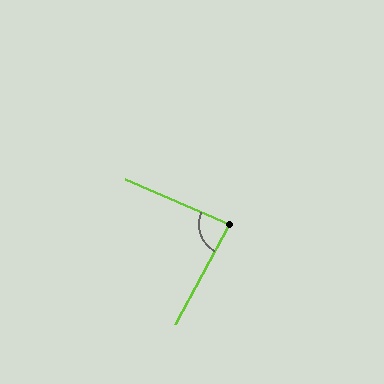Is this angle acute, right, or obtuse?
It is acute.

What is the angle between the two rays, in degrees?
Approximately 85 degrees.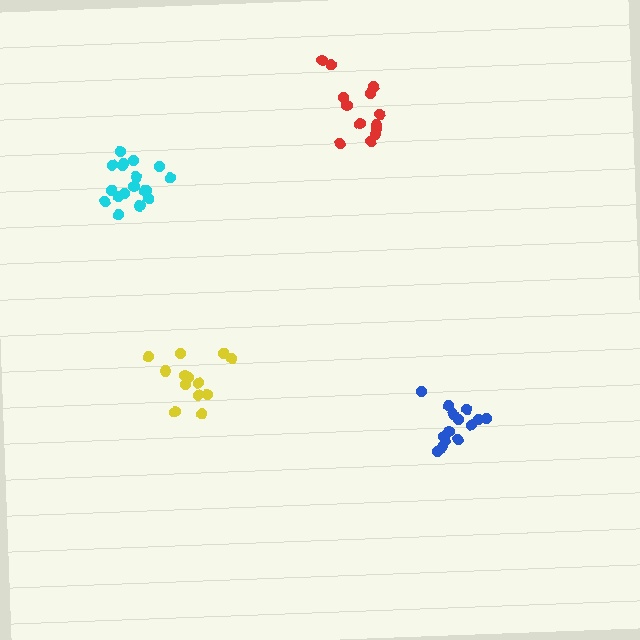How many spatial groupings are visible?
There are 4 spatial groupings.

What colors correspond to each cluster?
The clusters are colored: cyan, red, yellow, blue.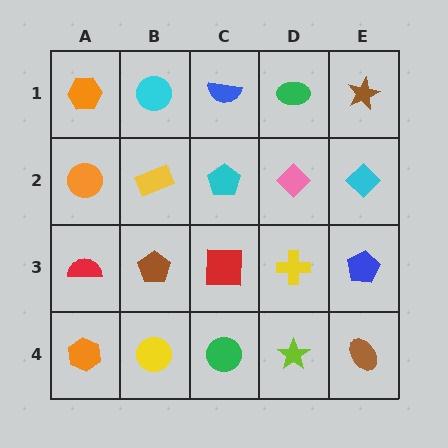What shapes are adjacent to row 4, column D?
A yellow cross (row 3, column D), a green circle (row 4, column C), a brown ellipse (row 4, column E).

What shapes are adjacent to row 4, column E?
A blue pentagon (row 3, column E), a lime star (row 4, column D).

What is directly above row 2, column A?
An orange hexagon.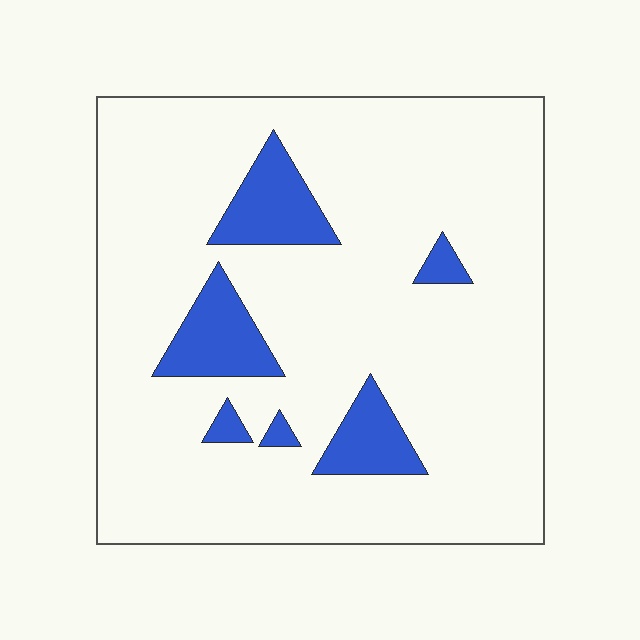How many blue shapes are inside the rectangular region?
6.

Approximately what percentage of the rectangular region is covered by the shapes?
Approximately 15%.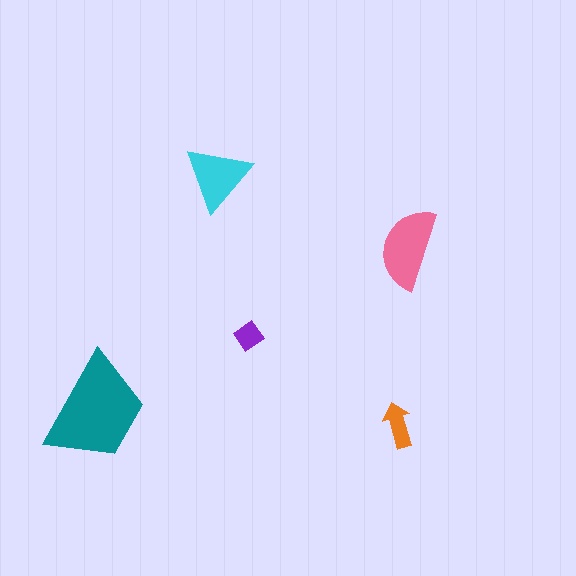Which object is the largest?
The teal trapezoid.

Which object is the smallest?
The purple diamond.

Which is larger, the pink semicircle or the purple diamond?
The pink semicircle.